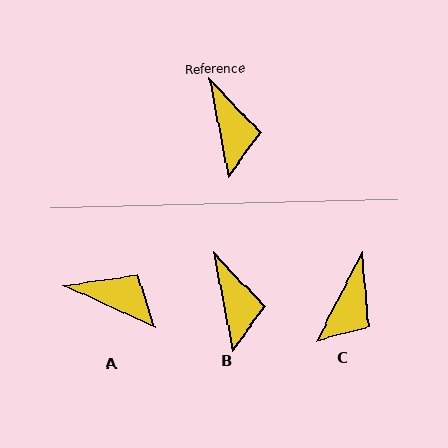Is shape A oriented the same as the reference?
No, it is off by about 54 degrees.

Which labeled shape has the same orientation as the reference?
B.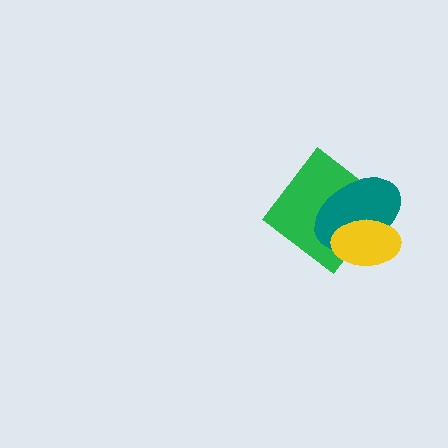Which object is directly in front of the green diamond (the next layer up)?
The teal ellipse is directly in front of the green diamond.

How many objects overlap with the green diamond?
2 objects overlap with the green diamond.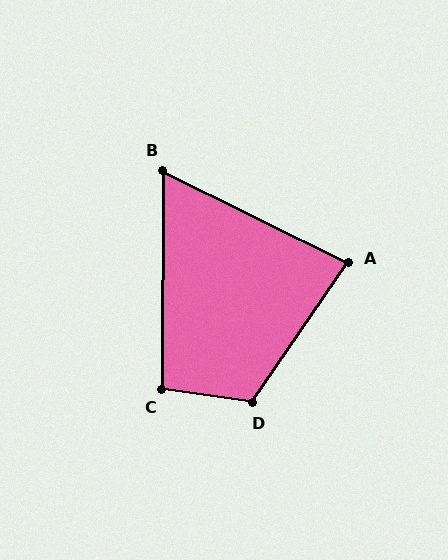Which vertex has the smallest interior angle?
B, at approximately 64 degrees.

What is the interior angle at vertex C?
Approximately 98 degrees (obtuse).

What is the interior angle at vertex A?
Approximately 82 degrees (acute).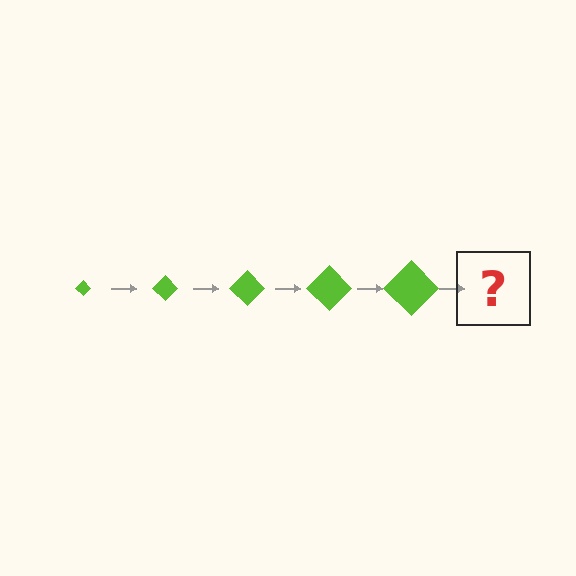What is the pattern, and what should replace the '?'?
The pattern is that the diamond gets progressively larger each step. The '?' should be a lime diamond, larger than the previous one.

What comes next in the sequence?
The next element should be a lime diamond, larger than the previous one.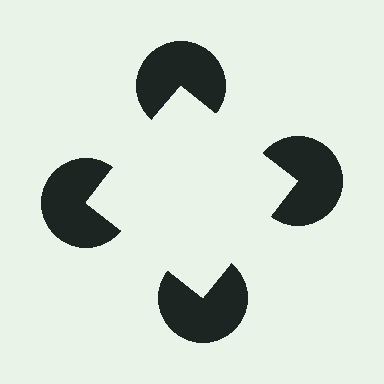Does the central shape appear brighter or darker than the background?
It typically appears slightly brighter than the background, even though no actual brightness change is drawn.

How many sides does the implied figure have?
4 sides.